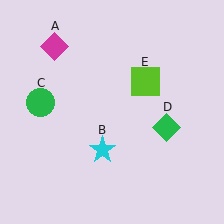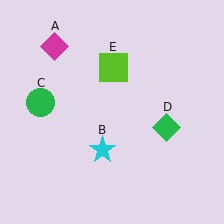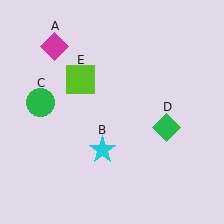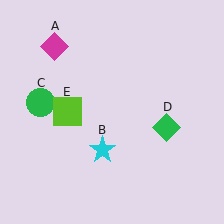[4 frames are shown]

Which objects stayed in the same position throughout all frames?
Magenta diamond (object A) and cyan star (object B) and green circle (object C) and green diamond (object D) remained stationary.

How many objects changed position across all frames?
1 object changed position: lime square (object E).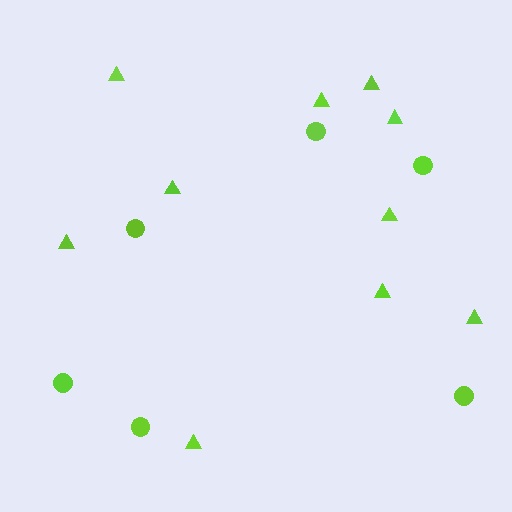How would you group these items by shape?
There are 2 groups: one group of triangles (10) and one group of circles (6).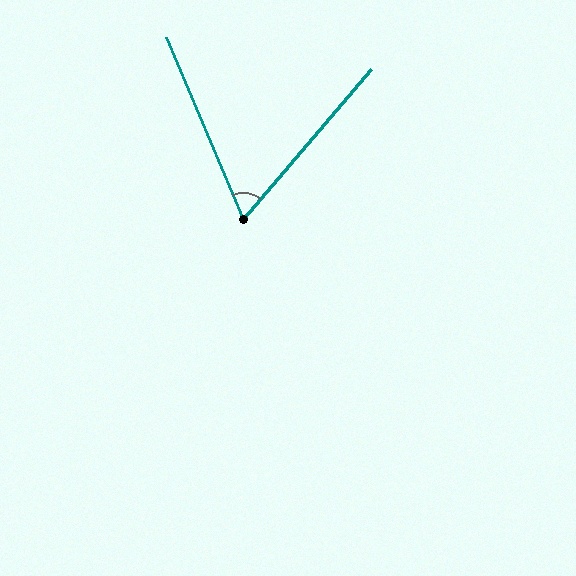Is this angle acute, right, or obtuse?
It is acute.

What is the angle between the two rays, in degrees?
Approximately 63 degrees.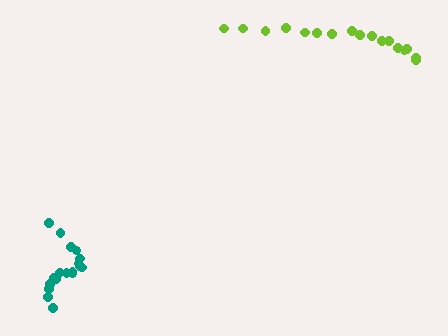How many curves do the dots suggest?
There are 2 distinct paths.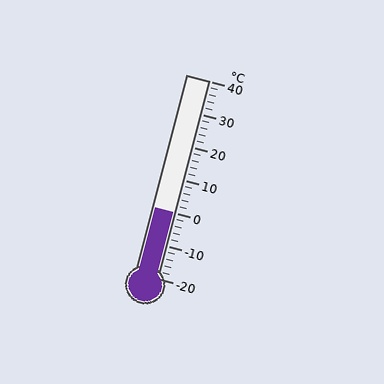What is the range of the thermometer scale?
The thermometer scale ranges from -20°C to 40°C.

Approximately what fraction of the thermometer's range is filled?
The thermometer is filled to approximately 35% of its range.